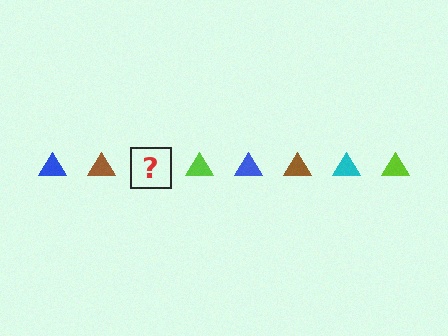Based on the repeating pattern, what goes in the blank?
The blank should be a cyan triangle.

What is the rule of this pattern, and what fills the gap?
The rule is that the pattern cycles through blue, brown, cyan, lime triangles. The gap should be filled with a cyan triangle.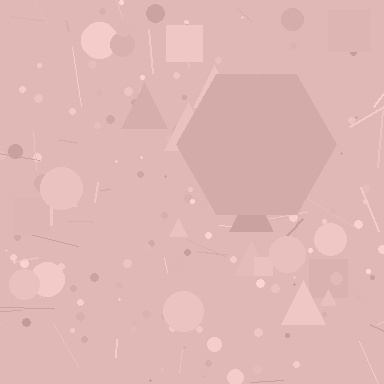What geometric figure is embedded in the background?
A hexagon is embedded in the background.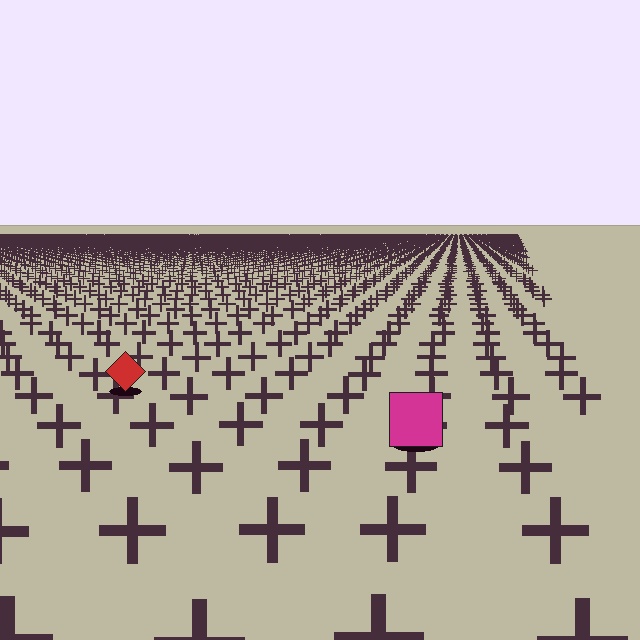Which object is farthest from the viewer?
The red diamond is farthest from the viewer. It appears smaller and the ground texture around it is denser.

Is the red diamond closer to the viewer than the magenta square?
No. The magenta square is closer — you can tell from the texture gradient: the ground texture is coarser near it.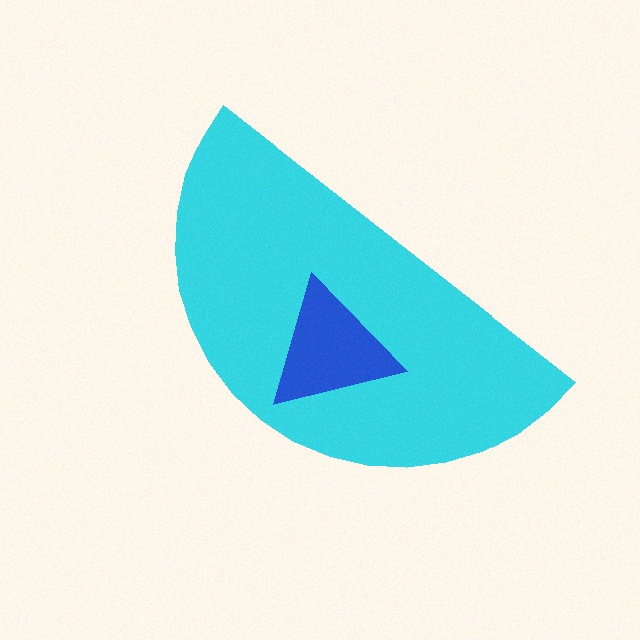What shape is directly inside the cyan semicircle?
The blue triangle.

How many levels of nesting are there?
2.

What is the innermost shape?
The blue triangle.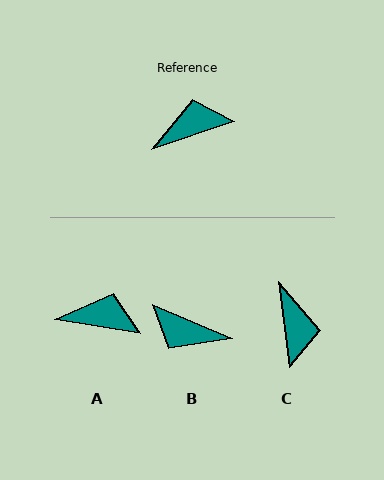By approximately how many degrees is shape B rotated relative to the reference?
Approximately 138 degrees counter-clockwise.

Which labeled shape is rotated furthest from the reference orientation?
B, about 138 degrees away.